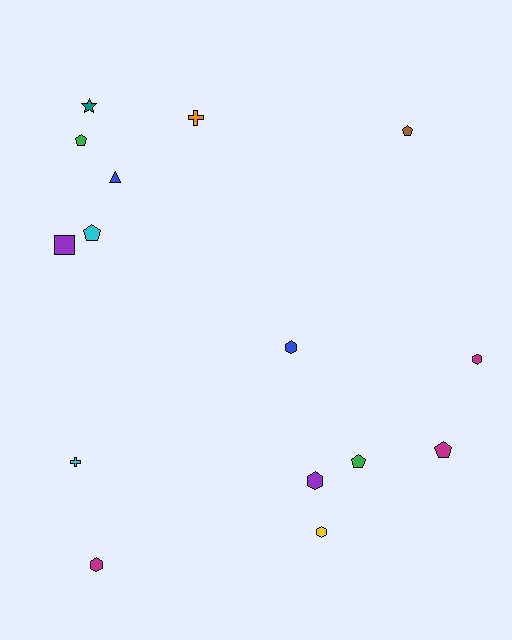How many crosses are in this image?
There are 2 crosses.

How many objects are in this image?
There are 15 objects.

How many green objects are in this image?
There are 2 green objects.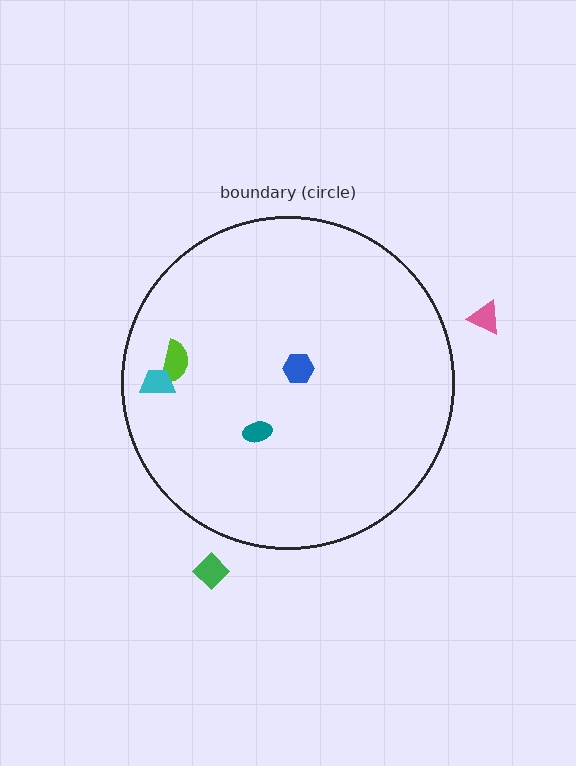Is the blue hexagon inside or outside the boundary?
Inside.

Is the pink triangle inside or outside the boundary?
Outside.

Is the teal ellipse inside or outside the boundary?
Inside.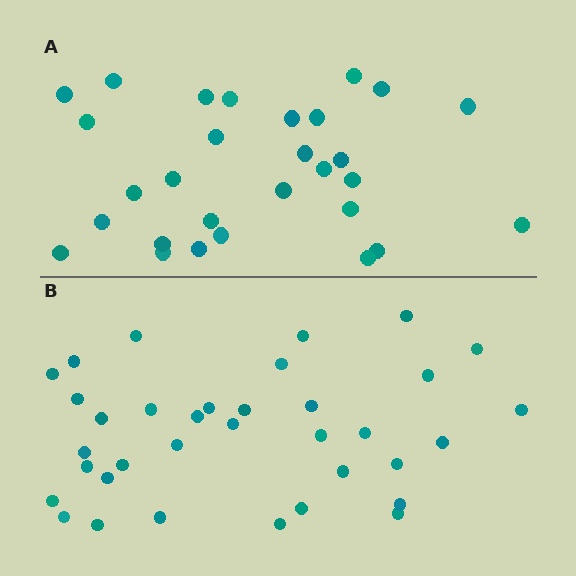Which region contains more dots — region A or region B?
Region B (the bottom region) has more dots.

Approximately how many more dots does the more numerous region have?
Region B has about 6 more dots than region A.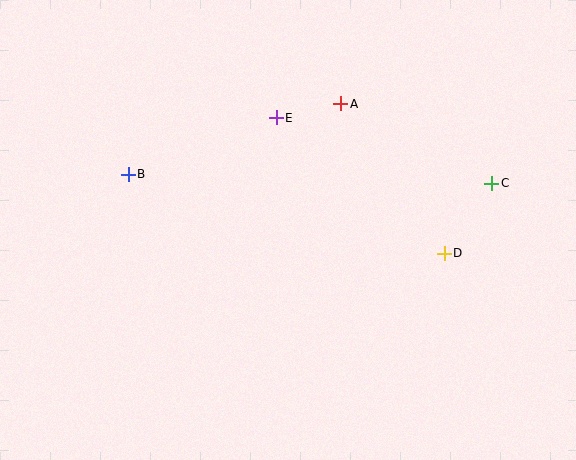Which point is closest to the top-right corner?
Point C is closest to the top-right corner.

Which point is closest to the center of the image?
Point E at (276, 118) is closest to the center.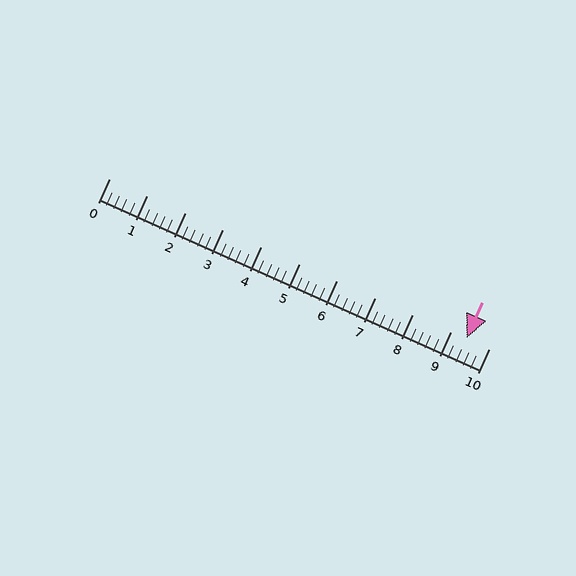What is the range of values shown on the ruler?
The ruler shows values from 0 to 10.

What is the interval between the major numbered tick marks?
The major tick marks are spaced 1 units apart.